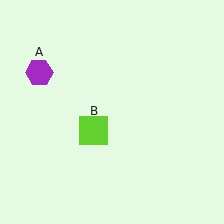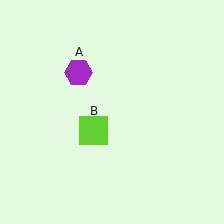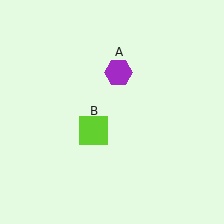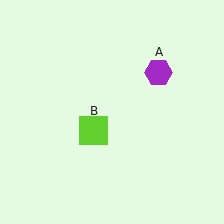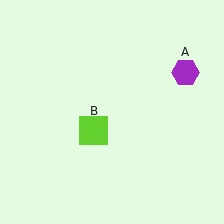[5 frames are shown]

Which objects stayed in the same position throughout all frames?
Lime square (object B) remained stationary.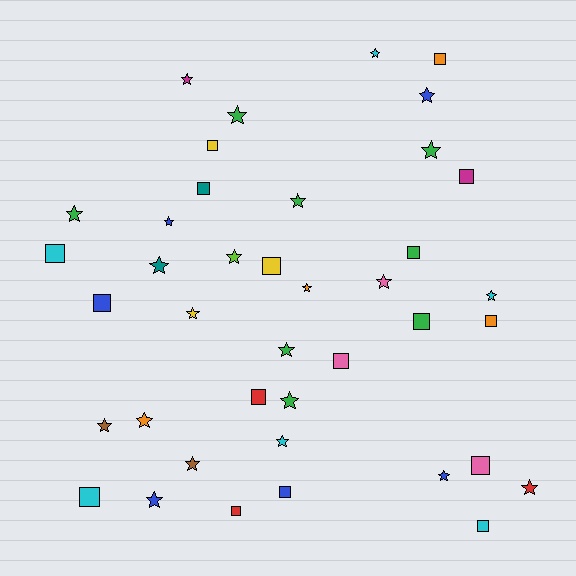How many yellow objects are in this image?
There are 3 yellow objects.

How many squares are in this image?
There are 17 squares.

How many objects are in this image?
There are 40 objects.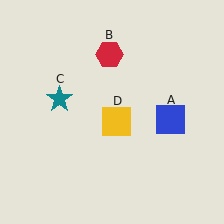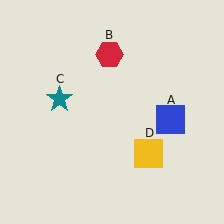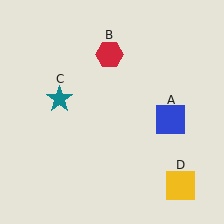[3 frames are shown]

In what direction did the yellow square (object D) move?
The yellow square (object D) moved down and to the right.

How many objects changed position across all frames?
1 object changed position: yellow square (object D).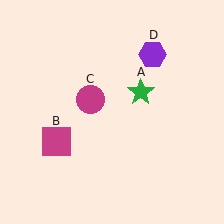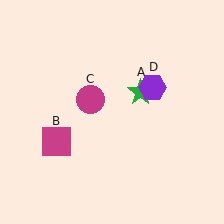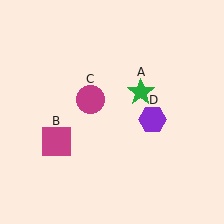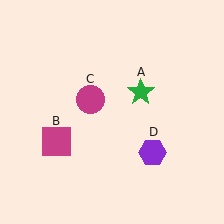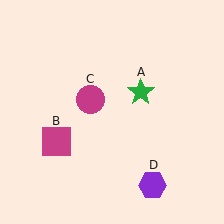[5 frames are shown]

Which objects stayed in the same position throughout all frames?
Green star (object A) and magenta square (object B) and magenta circle (object C) remained stationary.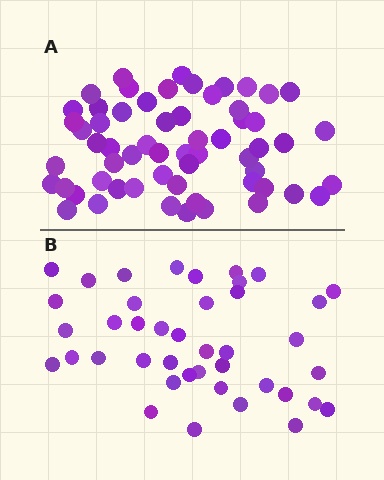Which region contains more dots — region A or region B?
Region A (the top region) has more dots.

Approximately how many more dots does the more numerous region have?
Region A has approximately 20 more dots than region B.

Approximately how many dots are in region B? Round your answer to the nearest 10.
About 40 dots. (The exact count is 41, which rounds to 40.)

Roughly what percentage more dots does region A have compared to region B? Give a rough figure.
About 45% more.